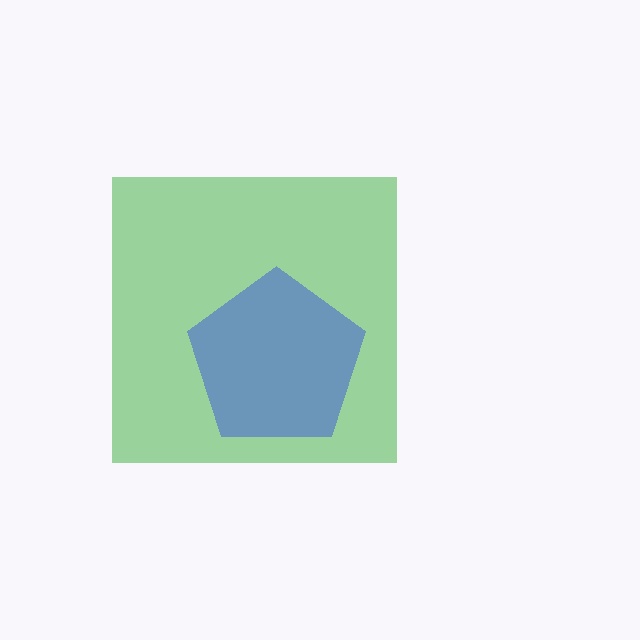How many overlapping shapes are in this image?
There are 2 overlapping shapes in the image.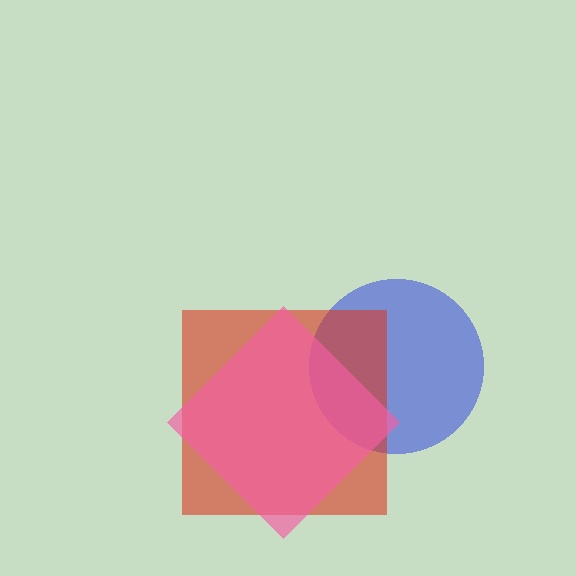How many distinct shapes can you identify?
There are 3 distinct shapes: a blue circle, a red square, a pink diamond.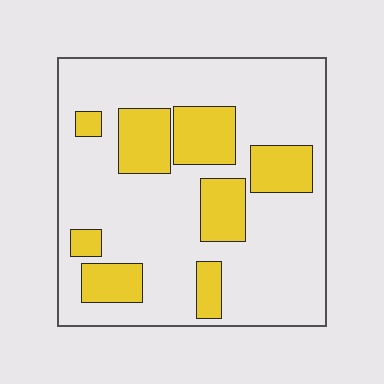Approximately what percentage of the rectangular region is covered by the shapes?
Approximately 25%.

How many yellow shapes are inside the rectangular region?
8.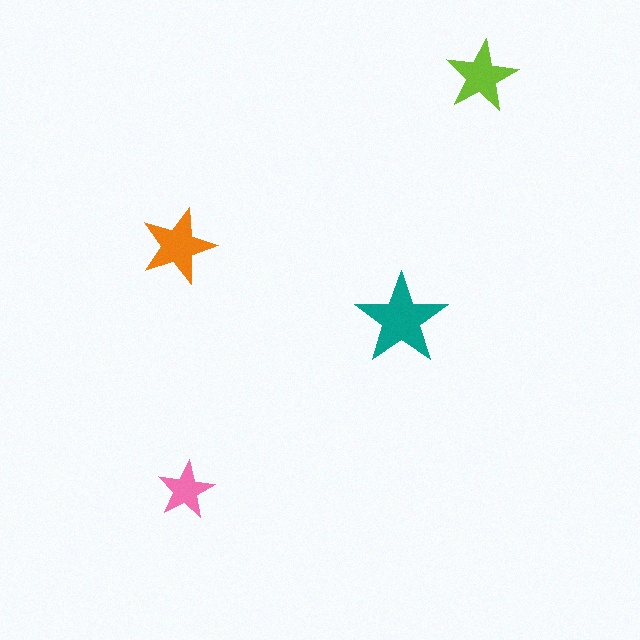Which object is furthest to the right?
The lime star is rightmost.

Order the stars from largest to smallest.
the teal one, the orange one, the lime one, the pink one.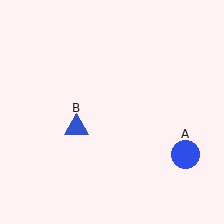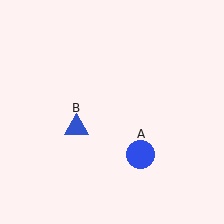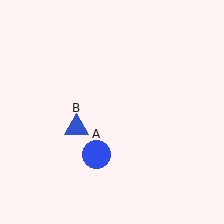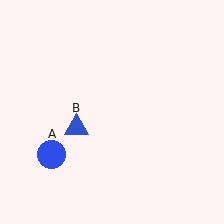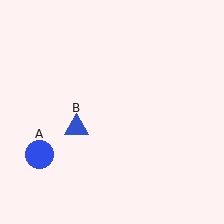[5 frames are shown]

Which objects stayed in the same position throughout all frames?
Blue triangle (object B) remained stationary.